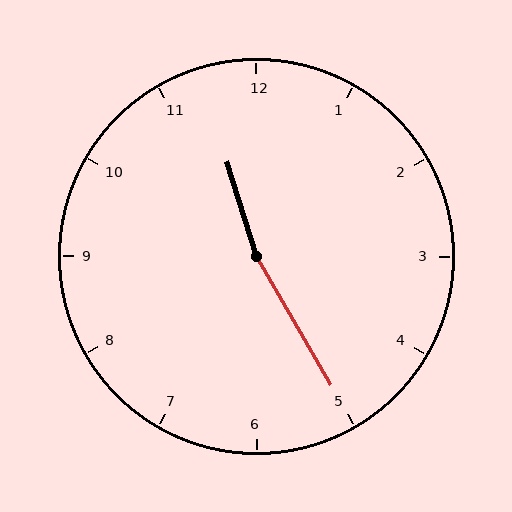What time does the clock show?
11:25.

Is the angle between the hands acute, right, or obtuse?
It is obtuse.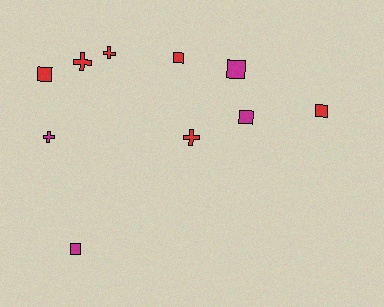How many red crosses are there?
There are 3 red crosses.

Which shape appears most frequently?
Square, with 6 objects.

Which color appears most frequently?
Red, with 6 objects.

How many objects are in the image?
There are 10 objects.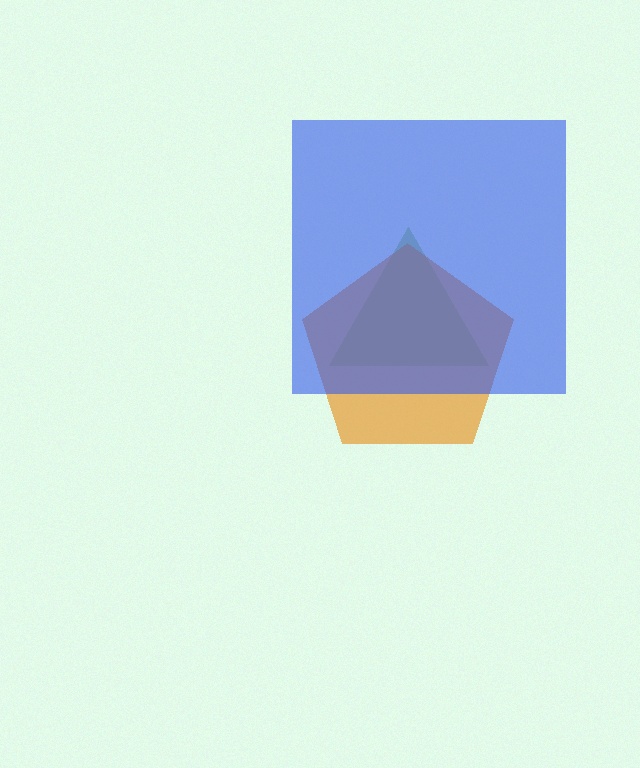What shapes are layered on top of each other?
The layered shapes are: a lime triangle, an orange pentagon, a blue square.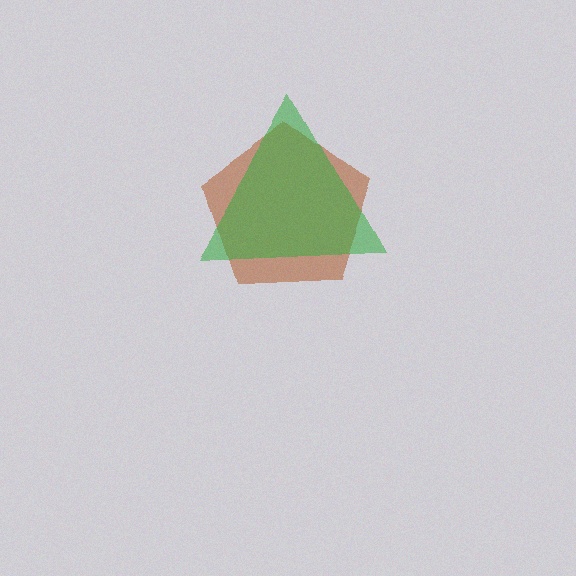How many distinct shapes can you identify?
There are 2 distinct shapes: a brown pentagon, a green triangle.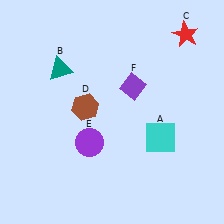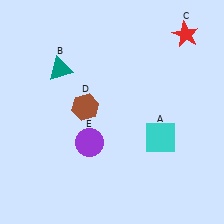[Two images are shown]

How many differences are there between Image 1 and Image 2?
There is 1 difference between the two images.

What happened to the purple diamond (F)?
The purple diamond (F) was removed in Image 2. It was in the top-right area of Image 1.